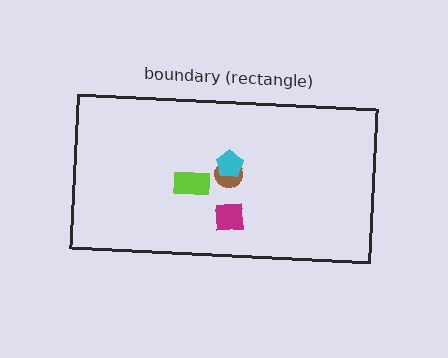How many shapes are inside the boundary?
4 inside, 0 outside.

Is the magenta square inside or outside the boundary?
Inside.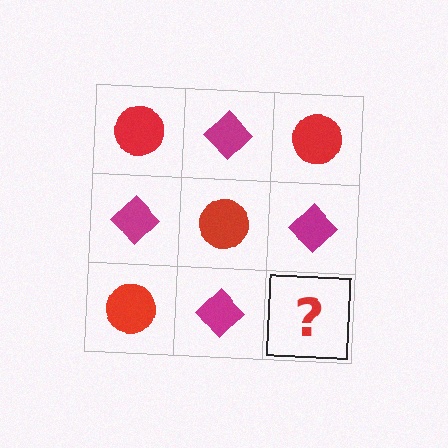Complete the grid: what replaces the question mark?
The question mark should be replaced with a red circle.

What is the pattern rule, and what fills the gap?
The rule is that it alternates red circle and magenta diamond in a checkerboard pattern. The gap should be filled with a red circle.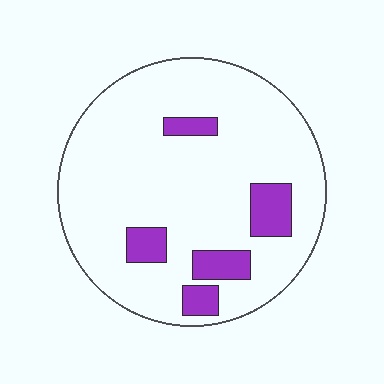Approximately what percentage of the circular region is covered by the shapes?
Approximately 15%.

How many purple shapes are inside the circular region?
5.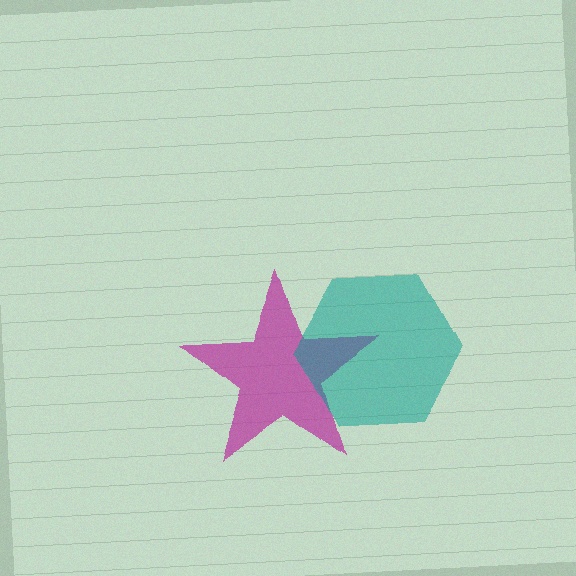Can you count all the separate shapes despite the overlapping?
Yes, there are 2 separate shapes.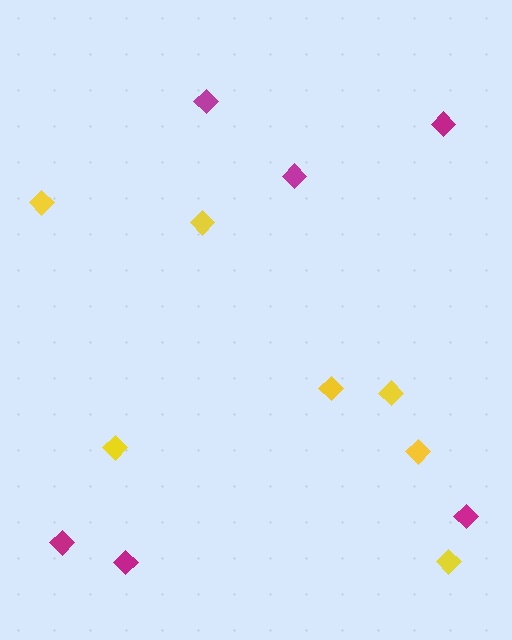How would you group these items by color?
There are 2 groups: one group of magenta diamonds (6) and one group of yellow diamonds (7).